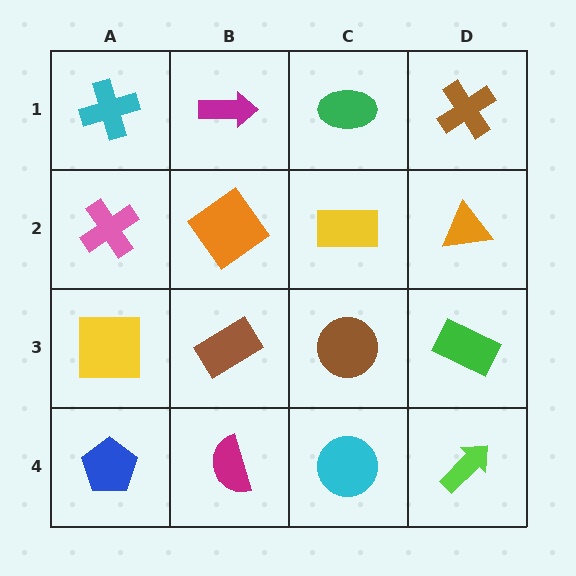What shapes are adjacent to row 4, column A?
A yellow square (row 3, column A), a magenta semicircle (row 4, column B).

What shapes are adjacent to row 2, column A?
A cyan cross (row 1, column A), a yellow square (row 3, column A), an orange diamond (row 2, column B).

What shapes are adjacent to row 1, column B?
An orange diamond (row 2, column B), a cyan cross (row 1, column A), a green ellipse (row 1, column C).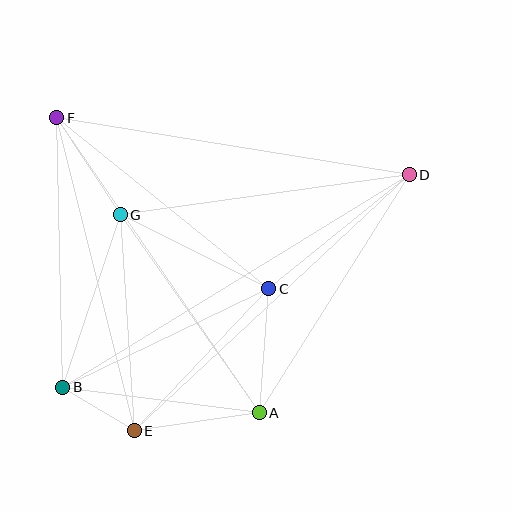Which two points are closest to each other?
Points B and E are closest to each other.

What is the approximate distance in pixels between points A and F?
The distance between A and F is approximately 358 pixels.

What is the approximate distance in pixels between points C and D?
The distance between C and D is approximately 181 pixels.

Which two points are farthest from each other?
Points B and D are farthest from each other.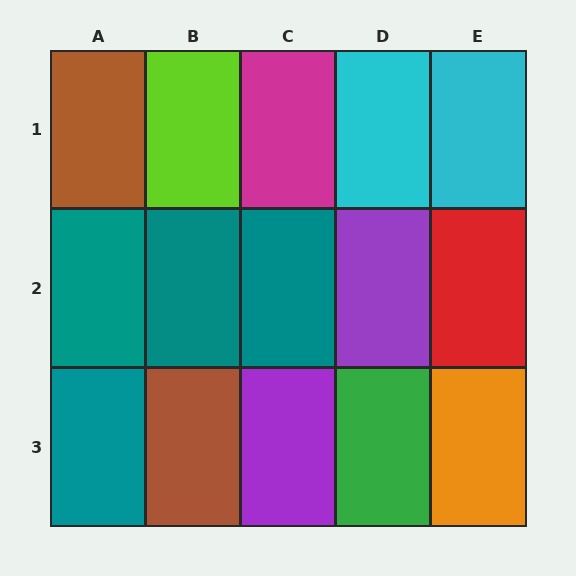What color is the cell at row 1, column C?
Magenta.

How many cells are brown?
2 cells are brown.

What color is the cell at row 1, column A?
Brown.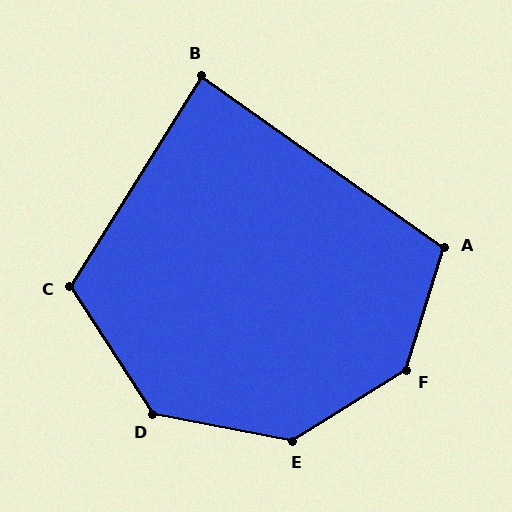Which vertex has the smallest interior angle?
B, at approximately 87 degrees.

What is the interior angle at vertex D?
Approximately 134 degrees (obtuse).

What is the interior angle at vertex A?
Approximately 108 degrees (obtuse).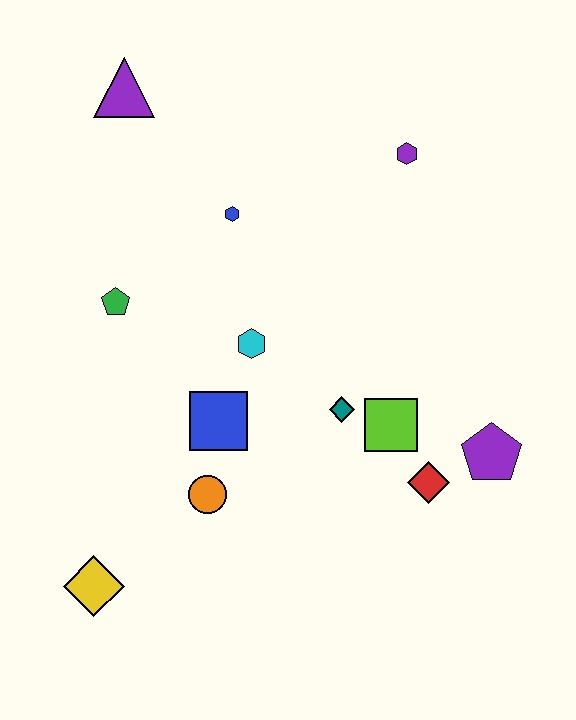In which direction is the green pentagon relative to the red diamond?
The green pentagon is to the left of the red diamond.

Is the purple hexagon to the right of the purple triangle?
Yes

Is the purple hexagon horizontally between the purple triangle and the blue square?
No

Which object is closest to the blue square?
The orange circle is closest to the blue square.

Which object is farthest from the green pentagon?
The purple pentagon is farthest from the green pentagon.